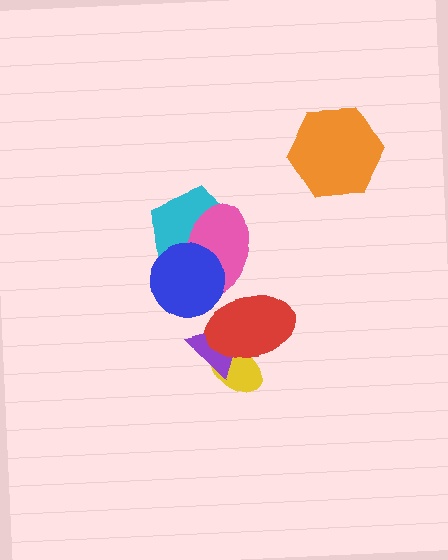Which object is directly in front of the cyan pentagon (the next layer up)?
The pink ellipse is directly in front of the cyan pentagon.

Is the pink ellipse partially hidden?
Yes, it is partially covered by another shape.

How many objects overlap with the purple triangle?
2 objects overlap with the purple triangle.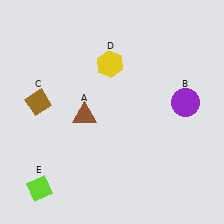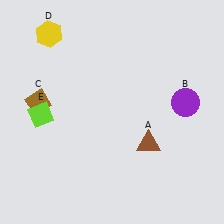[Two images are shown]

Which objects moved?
The objects that moved are: the brown triangle (A), the yellow hexagon (D), the lime diamond (E).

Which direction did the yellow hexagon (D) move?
The yellow hexagon (D) moved left.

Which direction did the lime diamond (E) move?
The lime diamond (E) moved up.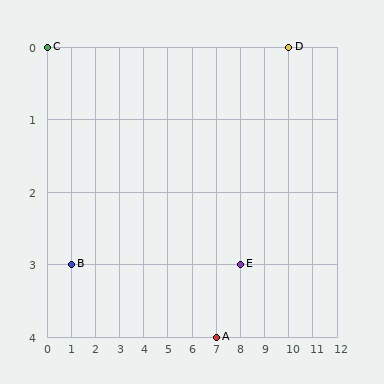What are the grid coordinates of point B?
Point B is at grid coordinates (1, 3).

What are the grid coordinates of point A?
Point A is at grid coordinates (7, 4).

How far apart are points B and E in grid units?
Points B and E are 7 columns apart.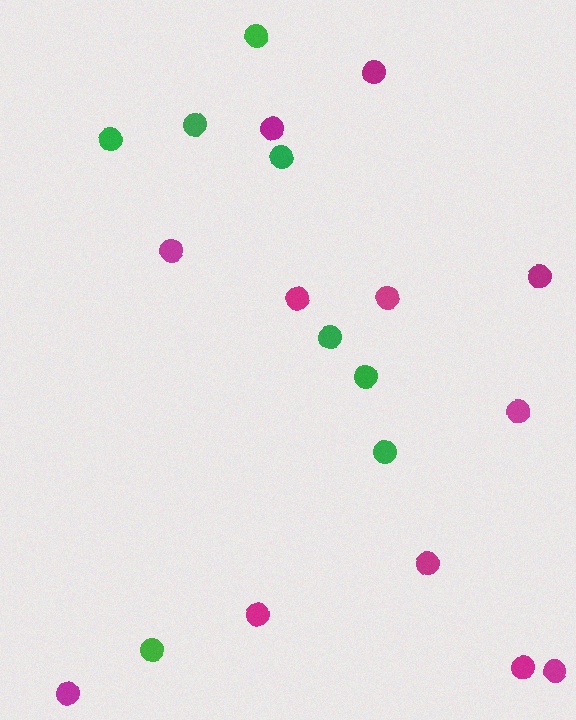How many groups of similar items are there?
There are 2 groups: one group of magenta circles (12) and one group of green circles (8).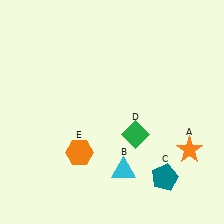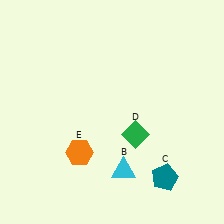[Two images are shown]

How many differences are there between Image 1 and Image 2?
There is 1 difference between the two images.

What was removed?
The orange star (A) was removed in Image 2.